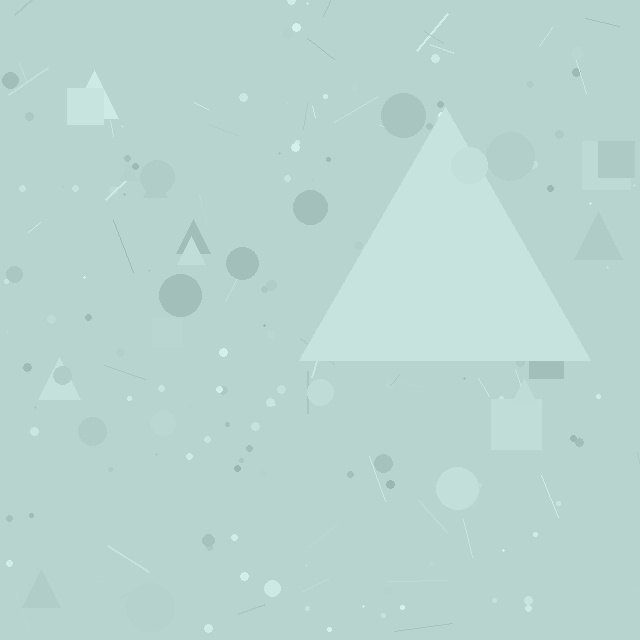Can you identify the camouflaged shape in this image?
The camouflaged shape is a triangle.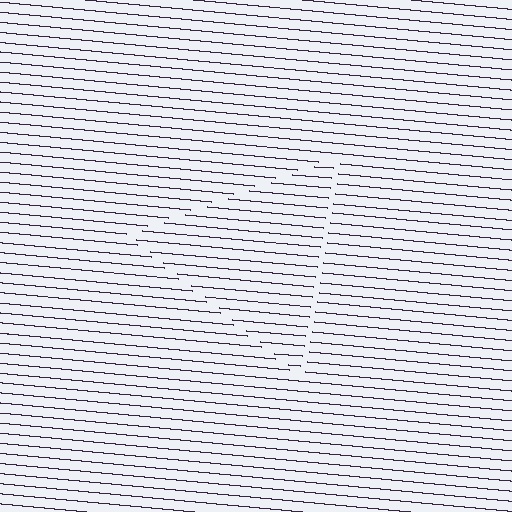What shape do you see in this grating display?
An illusory triangle. The interior of the shape contains the same grating, shifted by half a period — the contour is defined by the phase discontinuity where line-ends from the inner and outer gratings abut.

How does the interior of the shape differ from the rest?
The interior of the shape contains the same grating, shifted by half a period — the contour is defined by the phase discontinuity where line-ends from the inner and outer gratings abut.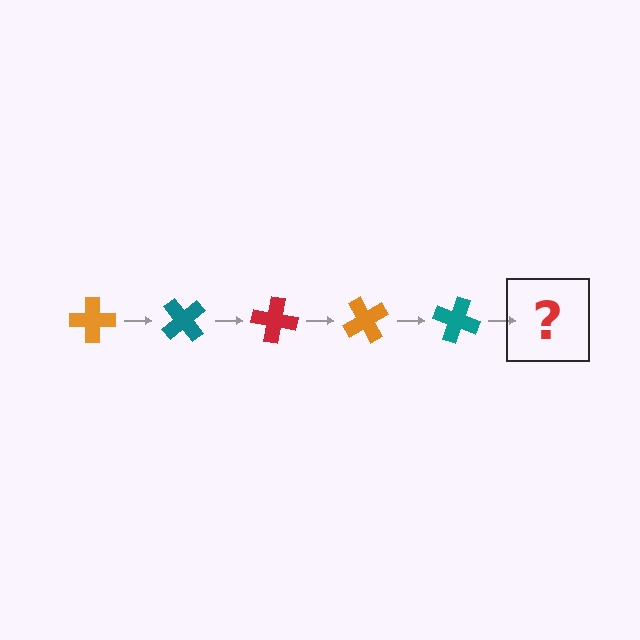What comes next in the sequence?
The next element should be a red cross, rotated 250 degrees from the start.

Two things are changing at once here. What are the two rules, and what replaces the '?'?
The two rules are that it rotates 50 degrees each step and the color cycles through orange, teal, and red. The '?' should be a red cross, rotated 250 degrees from the start.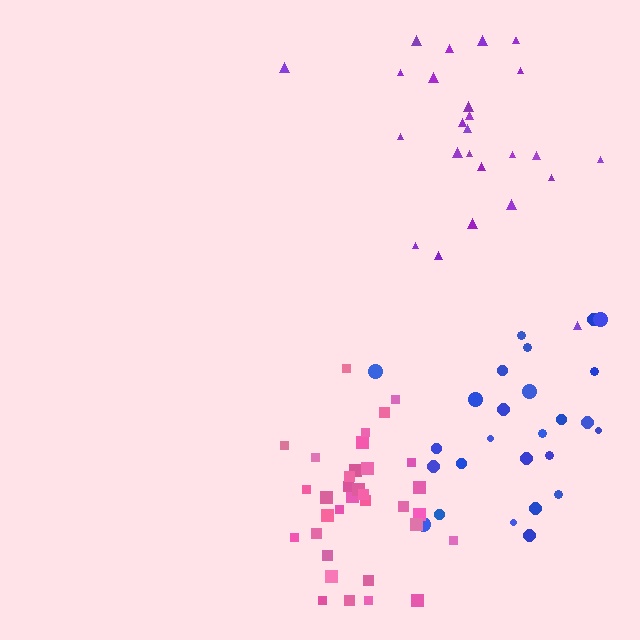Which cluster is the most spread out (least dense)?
Purple.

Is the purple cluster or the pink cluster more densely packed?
Pink.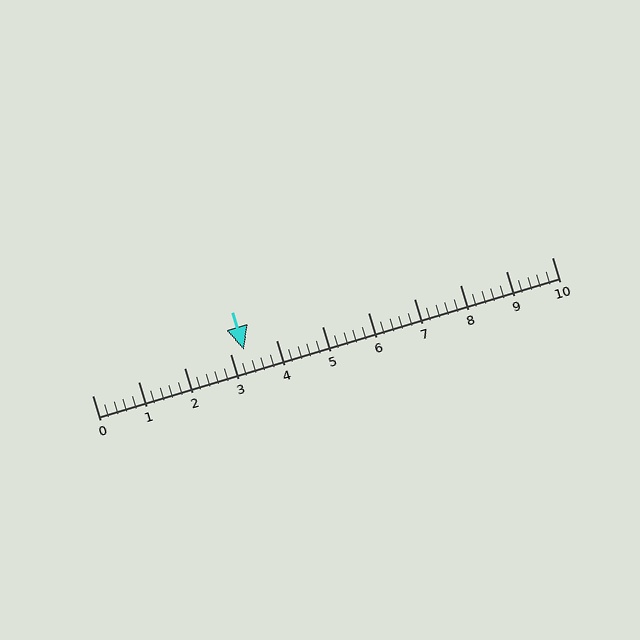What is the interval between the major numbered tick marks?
The major tick marks are spaced 1 units apart.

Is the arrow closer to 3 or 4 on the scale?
The arrow is closer to 3.